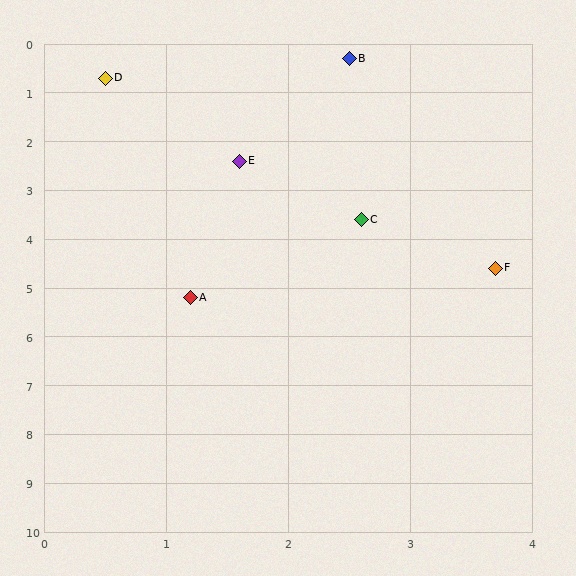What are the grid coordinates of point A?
Point A is at approximately (1.2, 5.2).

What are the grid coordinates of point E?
Point E is at approximately (1.6, 2.4).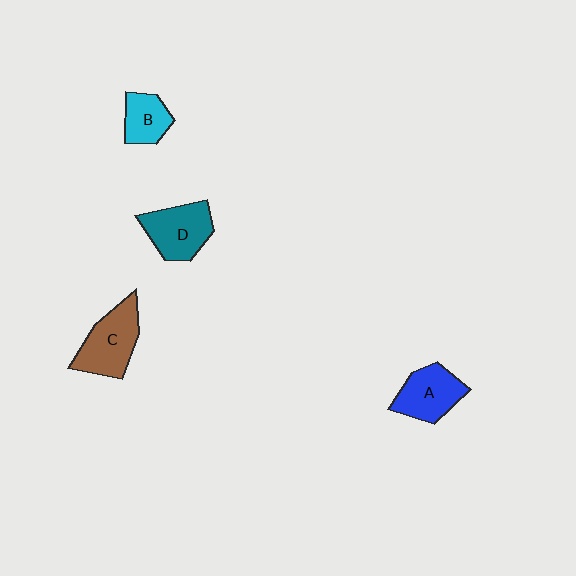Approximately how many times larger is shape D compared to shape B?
Approximately 1.5 times.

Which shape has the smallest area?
Shape B (cyan).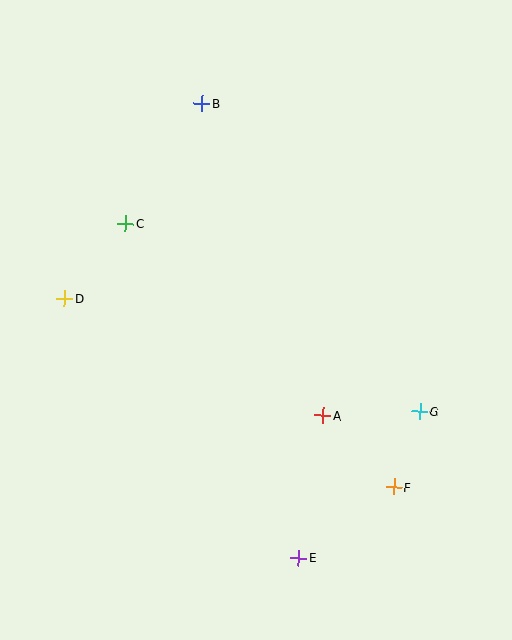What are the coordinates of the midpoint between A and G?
The midpoint between A and G is at (371, 413).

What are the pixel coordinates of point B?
Point B is at (202, 103).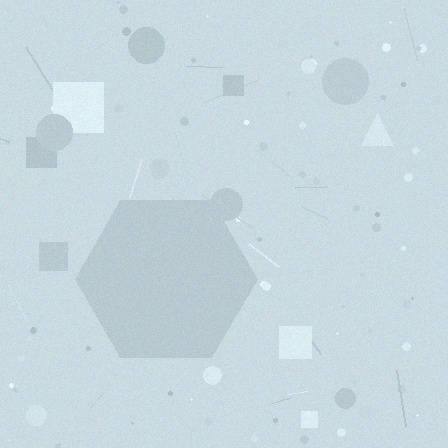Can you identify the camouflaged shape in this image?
The camouflaged shape is a hexagon.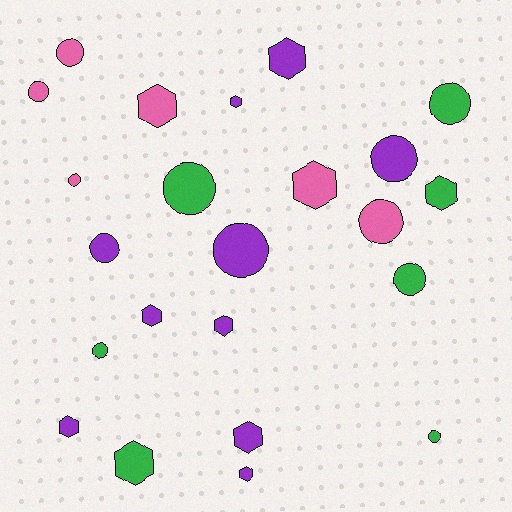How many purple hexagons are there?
There are 7 purple hexagons.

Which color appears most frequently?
Purple, with 10 objects.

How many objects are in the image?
There are 23 objects.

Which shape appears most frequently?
Circle, with 12 objects.